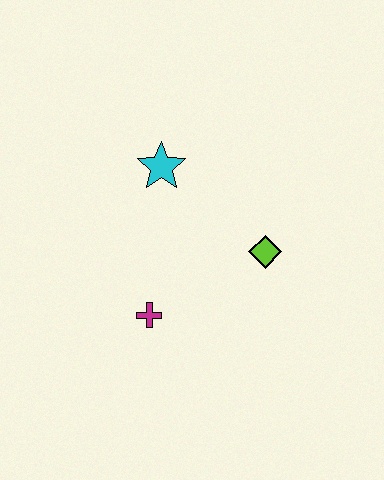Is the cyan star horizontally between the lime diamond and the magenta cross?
Yes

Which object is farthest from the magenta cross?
The cyan star is farthest from the magenta cross.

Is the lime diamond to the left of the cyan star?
No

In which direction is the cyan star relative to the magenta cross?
The cyan star is above the magenta cross.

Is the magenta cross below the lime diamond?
Yes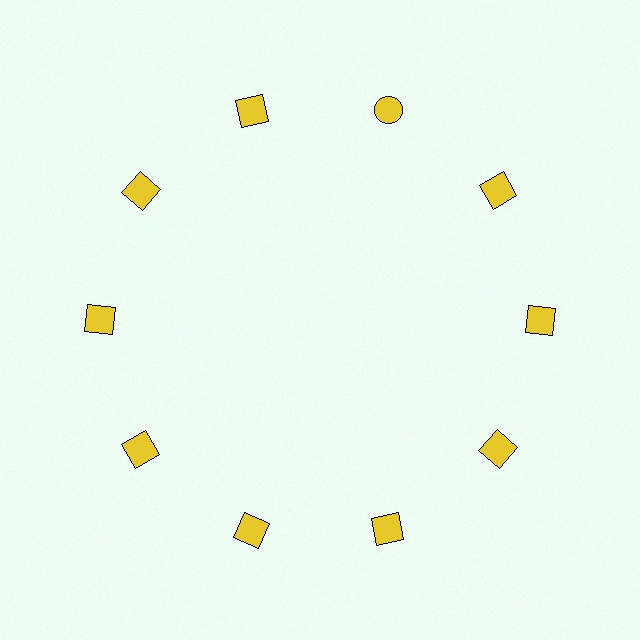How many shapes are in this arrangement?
There are 10 shapes arranged in a ring pattern.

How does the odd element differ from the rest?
It has a different shape: circle instead of square.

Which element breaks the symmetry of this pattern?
The yellow circle at roughly the 1 o'clock position breaks the symmetry. All other shapes are yellow squares.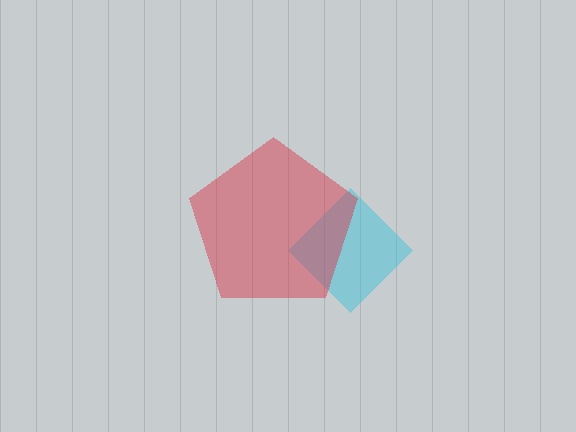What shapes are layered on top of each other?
The layered shapes are: a cyan diamond, a red pentagon.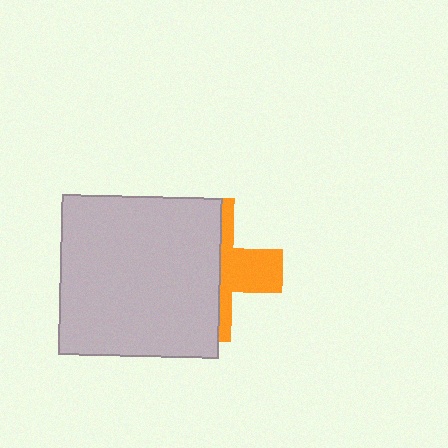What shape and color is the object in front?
The object in front is a light gray square.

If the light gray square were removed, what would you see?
You would see the complete orange cross.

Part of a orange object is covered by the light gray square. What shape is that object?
It is a cross.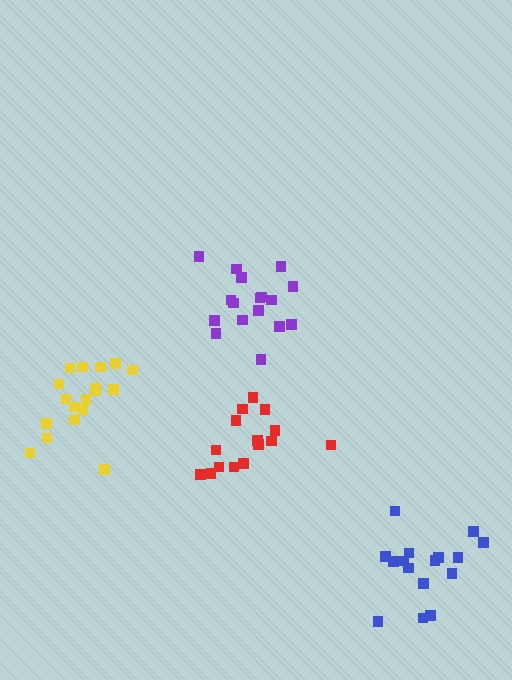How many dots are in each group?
Group 1: 18 dots, Group 2: 17 dots, Group 3: 15 dots, Group 4: 16 dots (66 total).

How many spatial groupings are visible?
There are 4 spatial groupings.